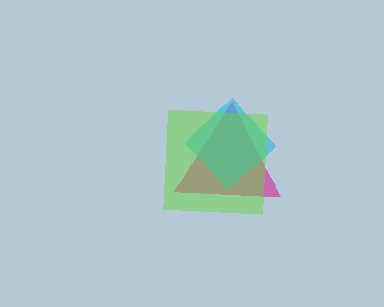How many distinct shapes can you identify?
There are 3 distinct shapes: a magenta triangle, a cyan diamond, a lime square.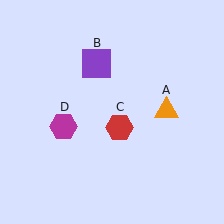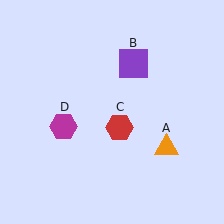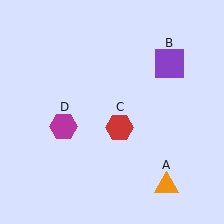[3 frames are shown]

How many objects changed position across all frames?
2 objects changed position: orange triangle (object A), purple square (object B).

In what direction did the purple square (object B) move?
The purple square (object B) moved right.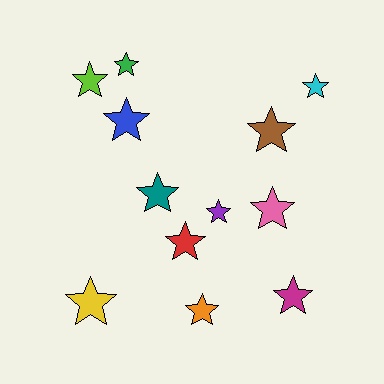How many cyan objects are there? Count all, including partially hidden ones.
There is 1 cyan object.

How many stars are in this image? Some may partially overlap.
There are 12 stars.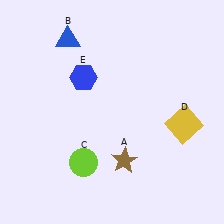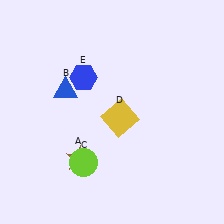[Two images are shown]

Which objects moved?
The objects that moved are: the brown star (A), the blue triangle (B), the yellow square (D).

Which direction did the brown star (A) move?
The brown star (A) moved left.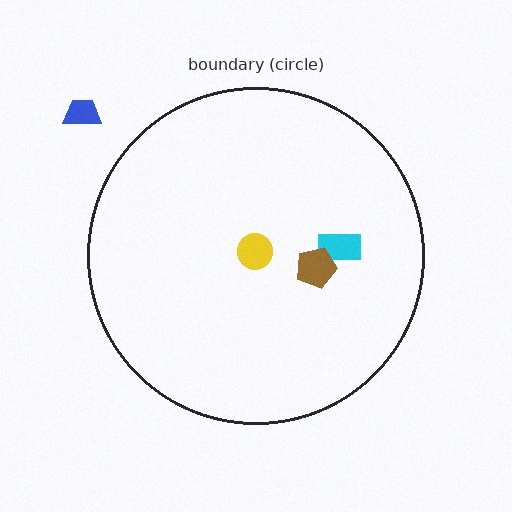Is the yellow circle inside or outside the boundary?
Inside.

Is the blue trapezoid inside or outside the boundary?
Outside.